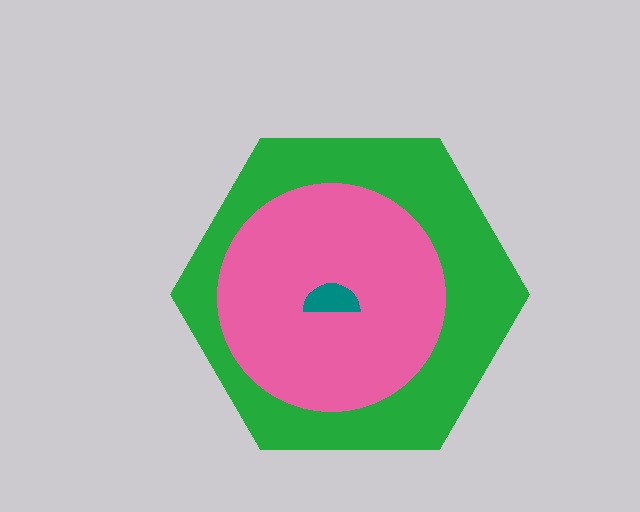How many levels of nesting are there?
3.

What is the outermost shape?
The green hexagon.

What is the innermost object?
The teal semicircle.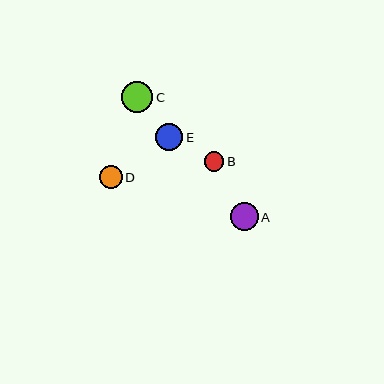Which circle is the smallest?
Circle B is the smallest with a size of approximately 20 pixels.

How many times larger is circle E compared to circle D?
Circle E is approximately 1.2 times the size of circle D.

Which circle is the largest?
Circle C is the largest with a size of approximately 31 pixels.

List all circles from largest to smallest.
From largest to smallest: C, A, E, D, B.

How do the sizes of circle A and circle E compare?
Circle A and circle E are approximately the same size.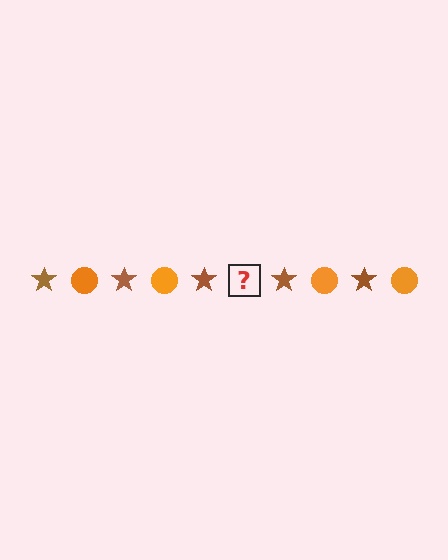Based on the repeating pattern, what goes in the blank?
The blank should be an orange circle.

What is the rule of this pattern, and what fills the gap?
The rule is that the pattern alternates between brown star and orange circle. The gap should be filled with an orange circle.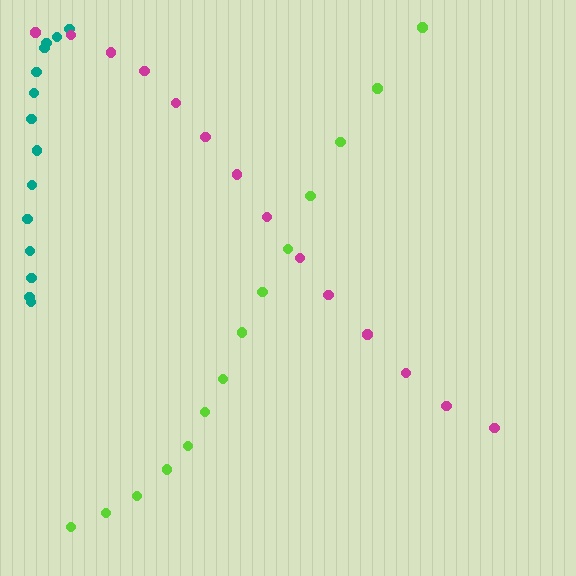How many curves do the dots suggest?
There are 3 distinct paths.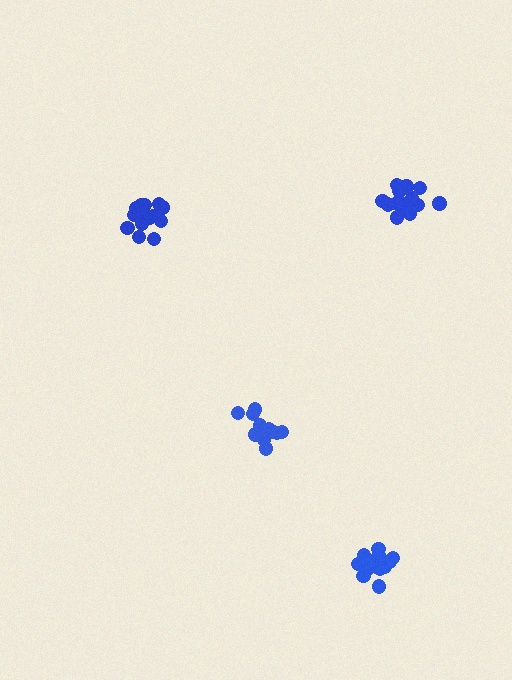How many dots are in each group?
Group 1: 15 dots, Group 2: 15 dots, Group 3: 15 dots, Group 4: 16 dots (61 total).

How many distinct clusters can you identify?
There are 4 distinct clusters.